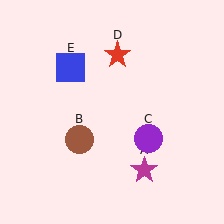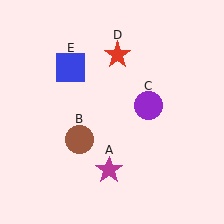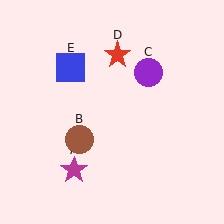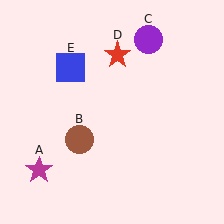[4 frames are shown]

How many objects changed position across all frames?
2 objects changed position: magenta star (object A), purple circle (object C).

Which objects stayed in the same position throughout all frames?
Brown circle (object B) and red star (object D) and blue square (object E) remained stationary.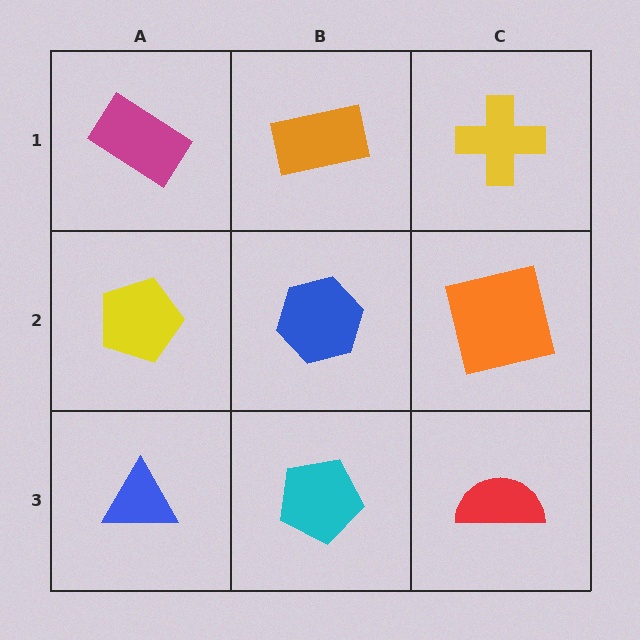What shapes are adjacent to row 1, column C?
An orange square (row 2, column C), an orange rectangle (row 1, column B).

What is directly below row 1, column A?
A yellow pentagon.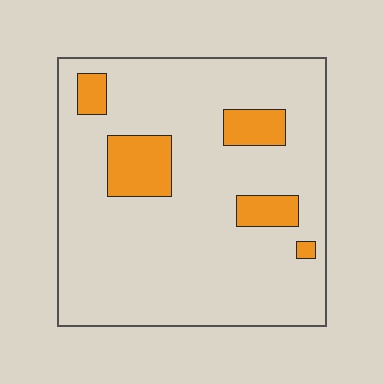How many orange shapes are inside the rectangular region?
5.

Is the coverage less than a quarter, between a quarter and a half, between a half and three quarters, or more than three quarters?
Less than a quarter.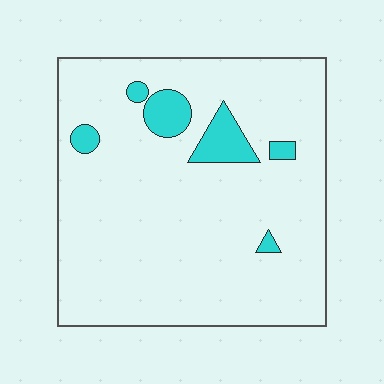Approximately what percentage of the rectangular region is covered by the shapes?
Approximately 10%.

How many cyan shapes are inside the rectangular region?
6.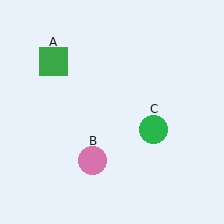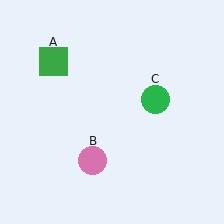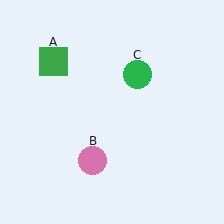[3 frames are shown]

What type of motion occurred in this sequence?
The green circle (object C) rotated counterclockwise around the center of the scene.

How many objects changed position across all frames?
1 object changed position: green circle (object C).